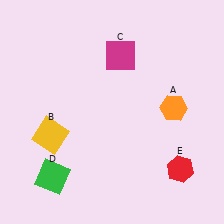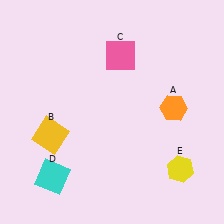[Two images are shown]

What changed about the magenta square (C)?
In Image 1, C is magenta. In Image 2, it changed to pink.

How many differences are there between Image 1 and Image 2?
There are 3 differences between the two images.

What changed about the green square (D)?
In Image 1, D is green. In Image 2, it changed to cyan.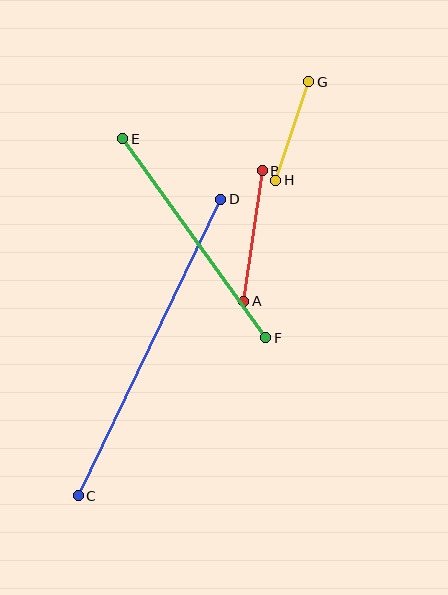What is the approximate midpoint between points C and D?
The midpoint is at approximately (150, 348) pixels.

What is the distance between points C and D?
The distance is approximately 329 pixels.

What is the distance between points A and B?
The distance is approximately 131 pixels.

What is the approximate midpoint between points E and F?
The midpoint is at approximately (194, 238) pixels.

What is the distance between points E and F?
The distance is approximately 245 pixels.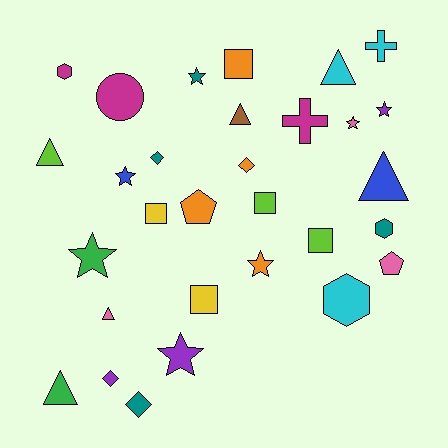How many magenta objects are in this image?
There are 3 magenta objects.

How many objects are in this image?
There are 30 objects.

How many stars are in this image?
There are 7 stars.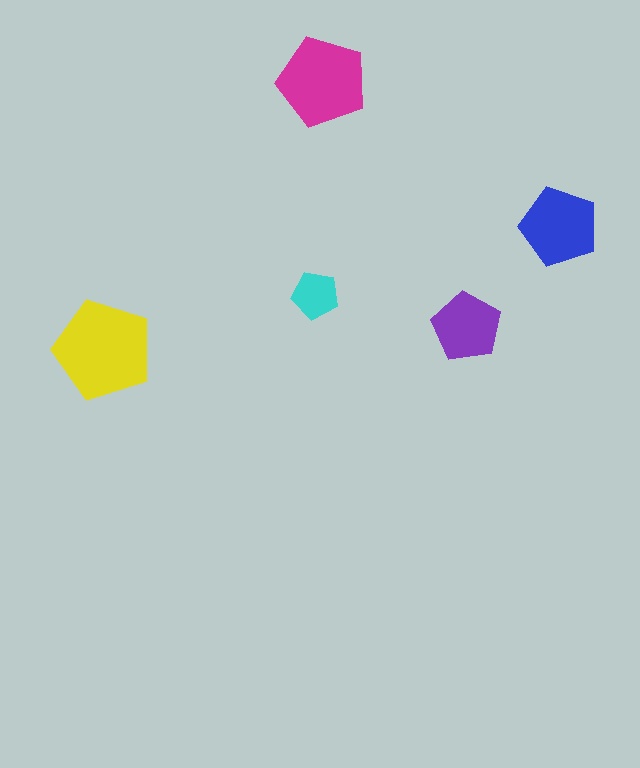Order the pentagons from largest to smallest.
the yellow one, the magenta one, the blue one, the purple one, the cyan one.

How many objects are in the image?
There are 5 objects in the image.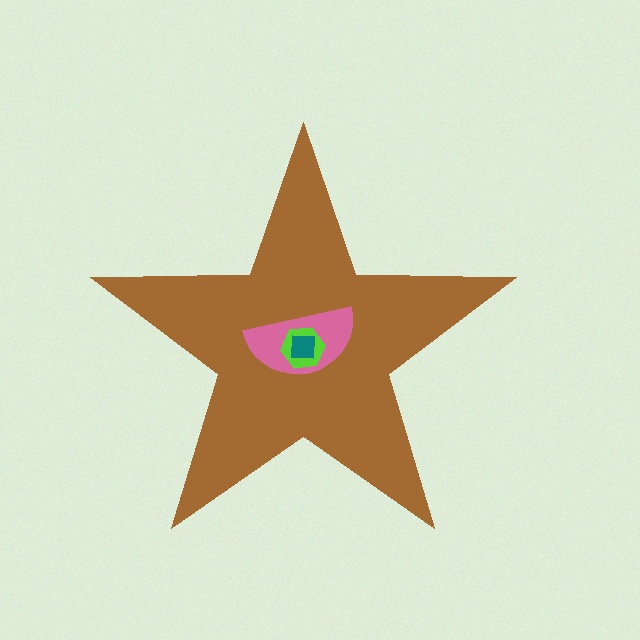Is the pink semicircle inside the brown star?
Yes.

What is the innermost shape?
The teal square.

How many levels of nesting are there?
4.